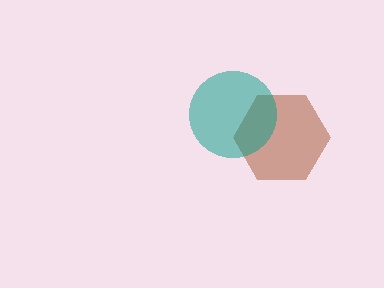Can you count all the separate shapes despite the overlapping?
Yes, there are 2 separate shapes.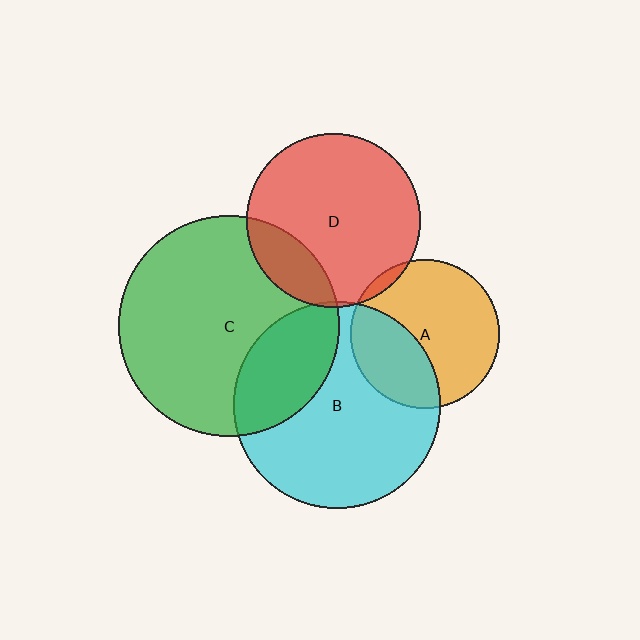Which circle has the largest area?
Circle C (green).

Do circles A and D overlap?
Yes.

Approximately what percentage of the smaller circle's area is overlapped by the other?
Approximately 5%.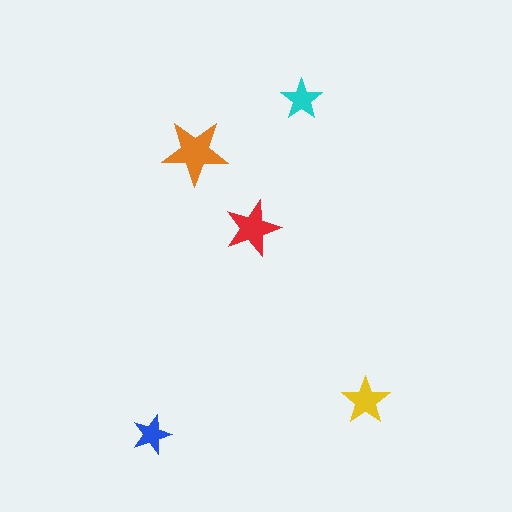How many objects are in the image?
There are 5 objects in the image.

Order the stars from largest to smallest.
the orange one, the red one, the yellow one, the cyan one, the blue one.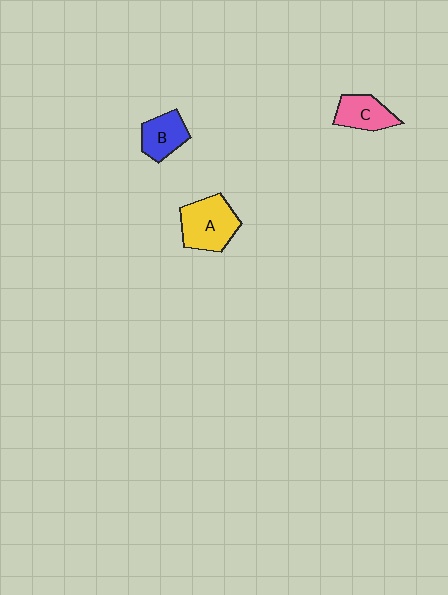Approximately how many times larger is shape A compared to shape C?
Approximately 1.5 times.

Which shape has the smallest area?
Shape B (blue).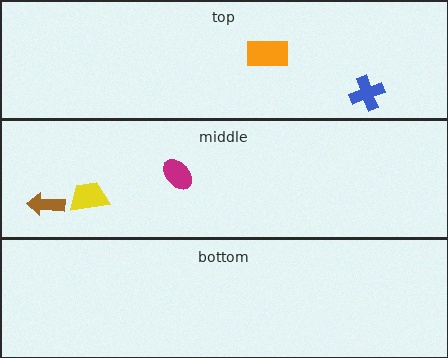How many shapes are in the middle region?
3.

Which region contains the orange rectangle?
The top region.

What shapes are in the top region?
The blue cross, the orange rectangle.